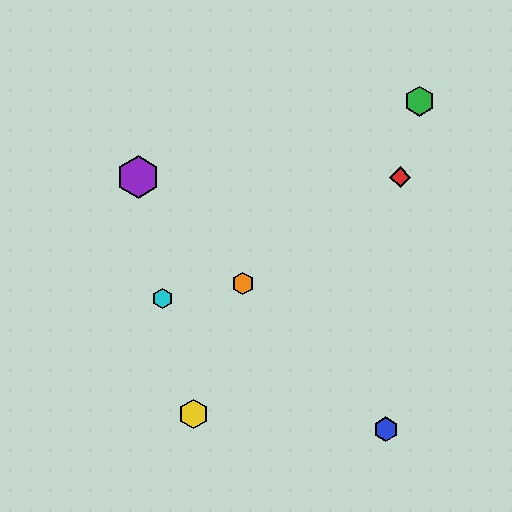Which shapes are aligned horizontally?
The red diamond, the purple hexagon are aligned horizontally.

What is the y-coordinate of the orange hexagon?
The orange hexagon is at y≈283.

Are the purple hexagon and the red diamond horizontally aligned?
Yes, both are at y≈177.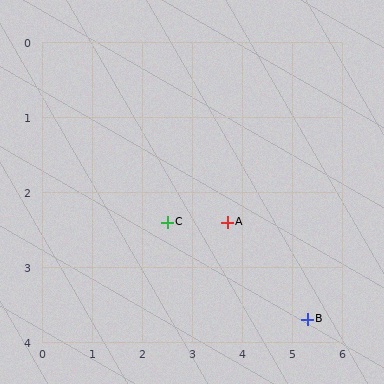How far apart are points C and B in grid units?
Points C and B are about 3.1 grid units apart.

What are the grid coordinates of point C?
Point C is at approximately (2.5, 2.4).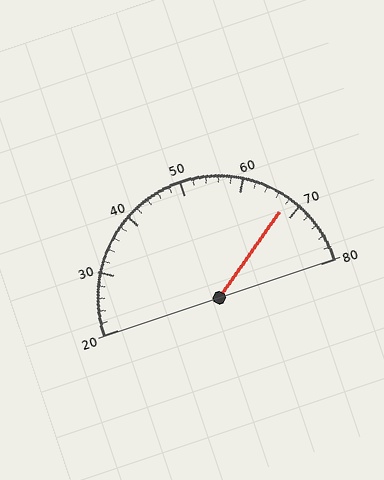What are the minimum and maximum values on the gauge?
The gauge ranges from 20 to 80.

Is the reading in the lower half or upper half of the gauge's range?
The reading is in the upper half of the range (20 to 80).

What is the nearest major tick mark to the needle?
The nearest major tick mark is 70.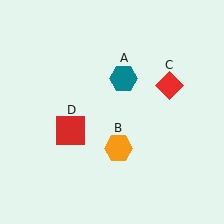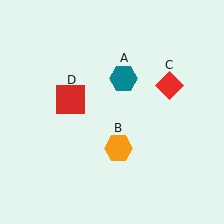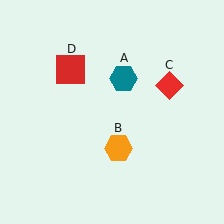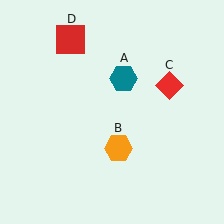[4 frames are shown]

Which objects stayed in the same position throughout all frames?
Teal hexagon (object A) and orange hexagon (object B) and red diamond (object C) remained stationary.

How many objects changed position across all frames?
1 object changed position: red square (object D).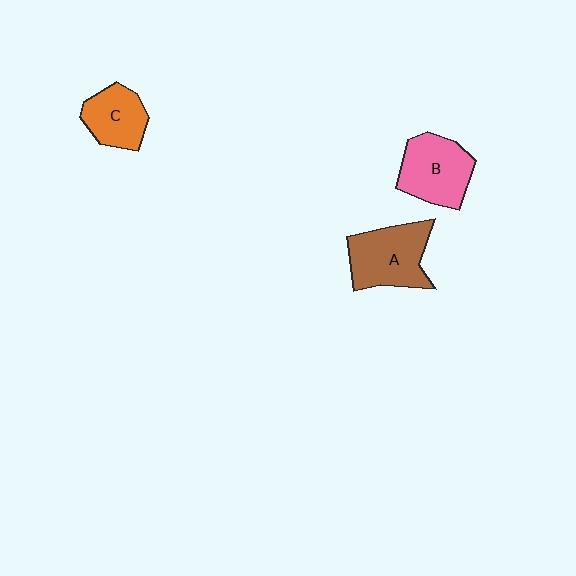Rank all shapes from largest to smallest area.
From largest to smallest: A (brown), B (pink), C (orange).